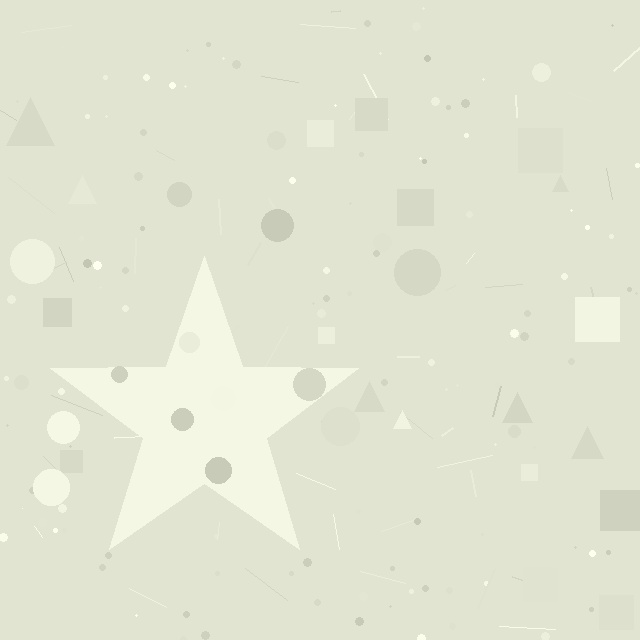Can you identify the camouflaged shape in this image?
The camouflaged shape is a star.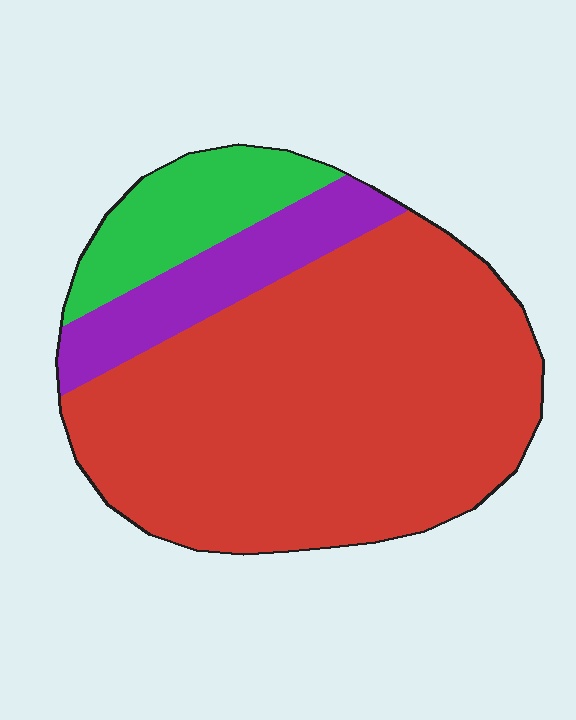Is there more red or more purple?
Red.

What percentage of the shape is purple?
Purple covers around 15% of the shape.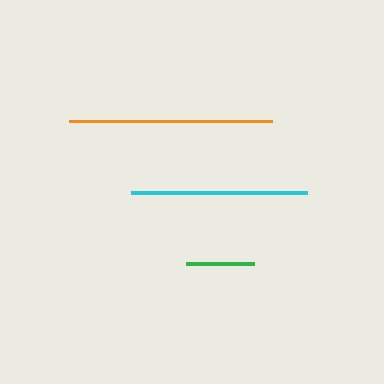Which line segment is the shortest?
The green line is the shortest at approximately 68 pixels.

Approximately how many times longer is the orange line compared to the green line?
The orange line is approximately 3.0 times the length of the green line.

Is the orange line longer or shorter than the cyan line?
The orange line is longer than the cyan line.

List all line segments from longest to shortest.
From longest to shortest: orange, cyan, green.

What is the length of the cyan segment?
The cyan segment is approximately 176 pixels long.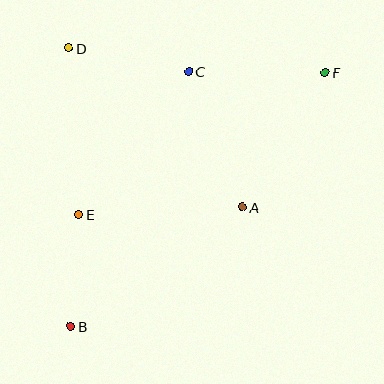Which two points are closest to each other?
Points B and E are closest to each other.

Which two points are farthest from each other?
Points B and F are farthest from each other.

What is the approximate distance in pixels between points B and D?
The distance between B and D is approximately 278 pixels.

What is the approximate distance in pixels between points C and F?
The distance between C and F is approximately 137 pixels.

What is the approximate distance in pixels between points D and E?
The distance between D and E is approximately 167 pixels.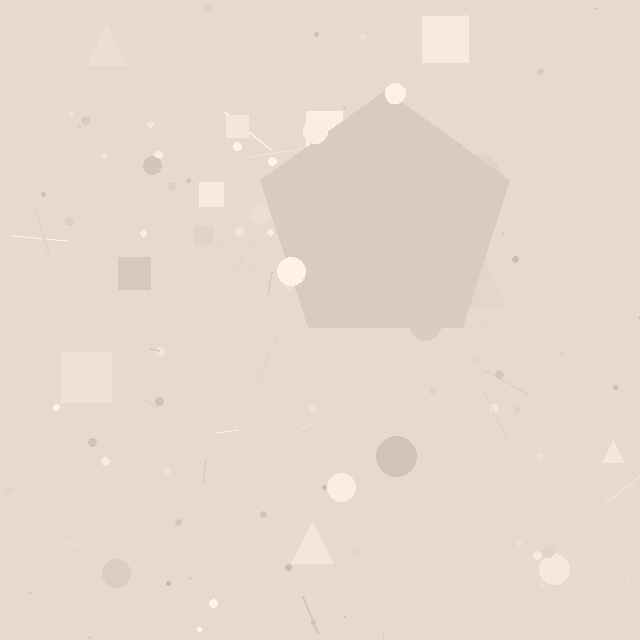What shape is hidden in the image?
A pentagon is hidden in the image.